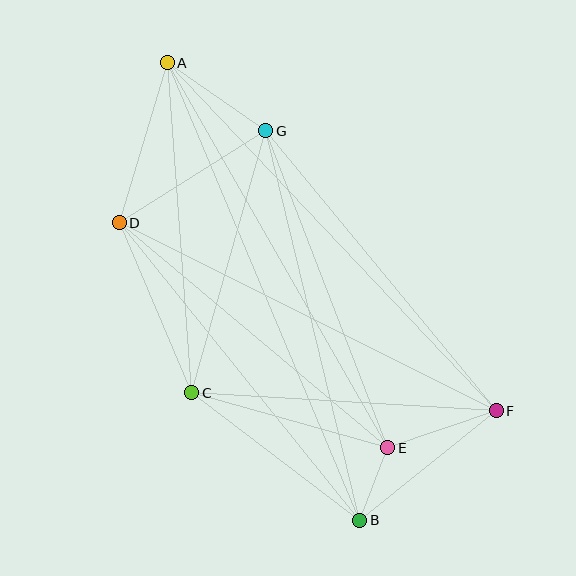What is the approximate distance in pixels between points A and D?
The distance between A and D is approximately 167 pixels.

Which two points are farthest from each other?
Points A and B are farthest from each other.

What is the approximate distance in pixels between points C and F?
The distance between C and F is approximately 305 pixels.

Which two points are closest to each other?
Points B and E are closest to each other.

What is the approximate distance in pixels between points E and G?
The distance between E and G is approximately 340 pixels.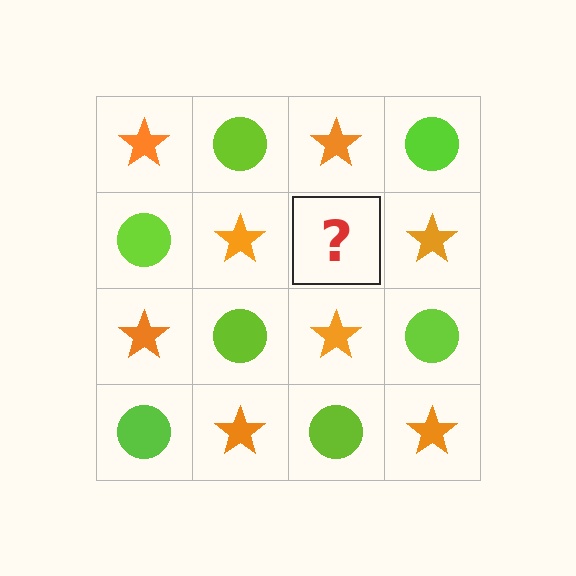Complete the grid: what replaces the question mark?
The question mark should be replaced with a lime circle.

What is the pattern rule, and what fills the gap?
The rule is that it alternates orange star and lime circle in a checkerboard pattern. The gap should be filled with a lime circle.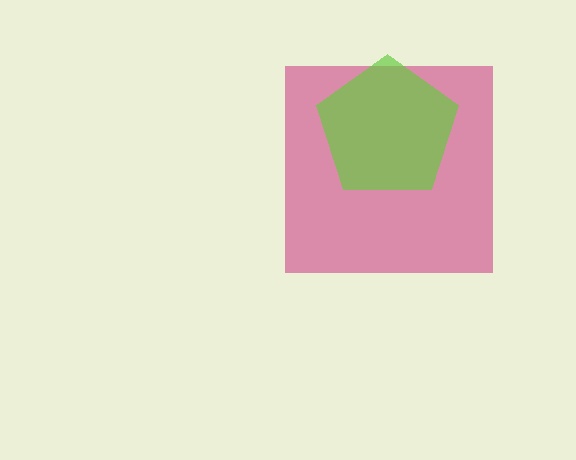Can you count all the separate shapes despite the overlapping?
Yes, there are 2 separate shapes.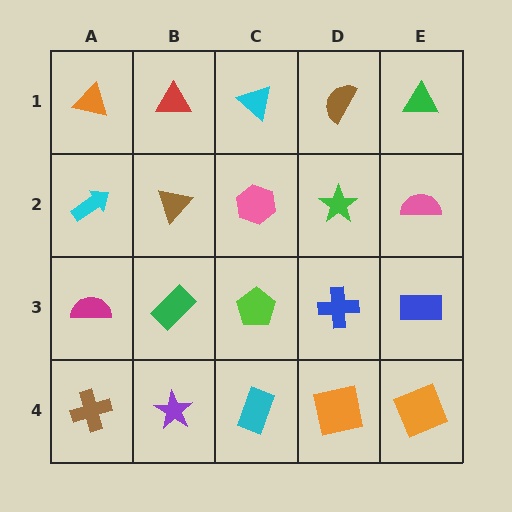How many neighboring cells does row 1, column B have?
3.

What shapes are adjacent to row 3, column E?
A pink semicircle (row 2, column E), an orange square (row 4, column E), a blue cross (row 3, column D).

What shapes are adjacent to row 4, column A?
A magenta semicircle (row 3, column A), a purple star (row 4, column B).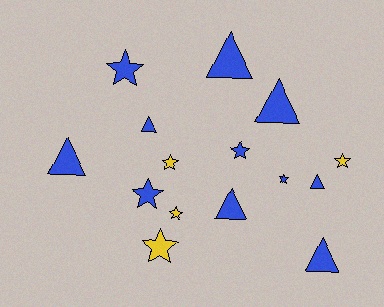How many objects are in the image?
There are 15 objects.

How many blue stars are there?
There are 4 blue stars.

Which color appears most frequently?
Blue, with 11 objects.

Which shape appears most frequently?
Star, with 8 objects.